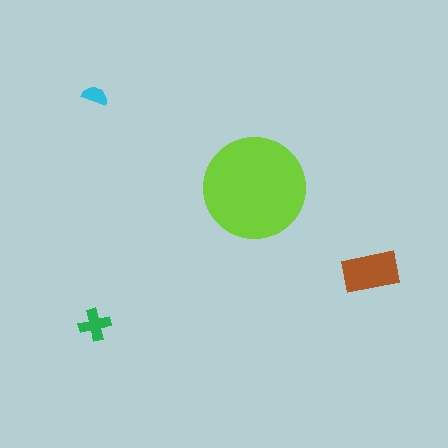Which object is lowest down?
The green cross is bottommost.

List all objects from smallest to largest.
The cyan semicircle, the green cross, the brown rectangle, the lime circle.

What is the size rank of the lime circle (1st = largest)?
1st.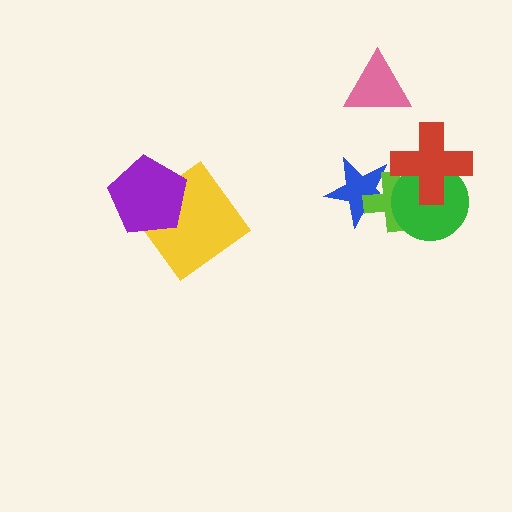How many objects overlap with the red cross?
2 objects overlap with the red cross.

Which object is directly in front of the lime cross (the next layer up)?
The green circle is directly in front of the lime cross.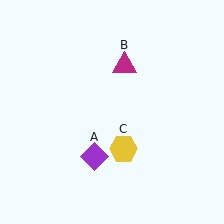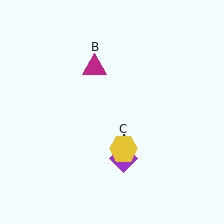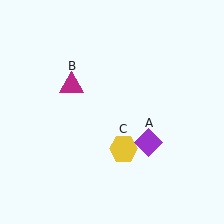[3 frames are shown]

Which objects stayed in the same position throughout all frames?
Yellow hexagon (object C) remained stationary.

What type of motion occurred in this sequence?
The purple diamond (object A), magenta triangle (object B) rotated counterclockwise around the center of the scene.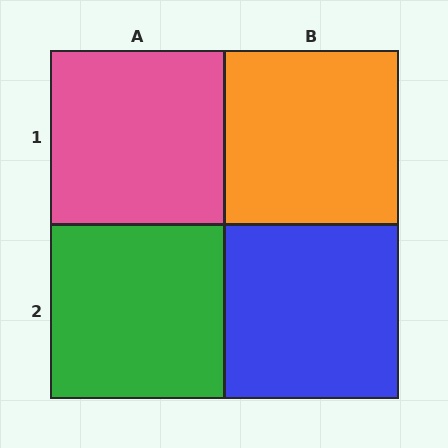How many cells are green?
1 cell is green.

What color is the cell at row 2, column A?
Green.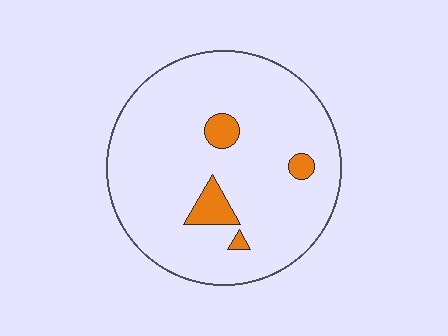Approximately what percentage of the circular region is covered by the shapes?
Approximately 10%.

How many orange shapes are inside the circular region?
4.